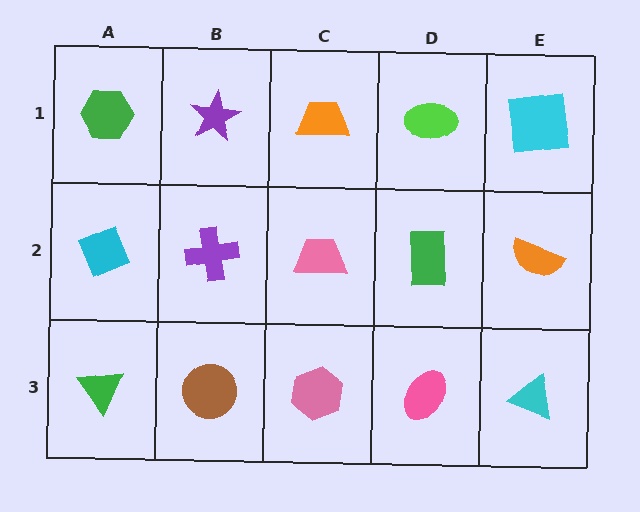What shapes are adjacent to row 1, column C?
A pink trapezoid (row 2, column C), a purple star (row 1, column B), a lime ellipse (row 1, column D).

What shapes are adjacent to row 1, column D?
A green rectangle (row 2, column D), an orange trapezoid (row 1, column C), a cyan square (row 1, column E).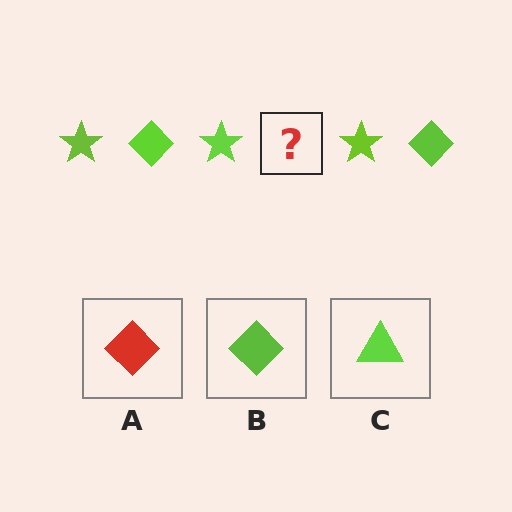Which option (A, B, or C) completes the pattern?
B.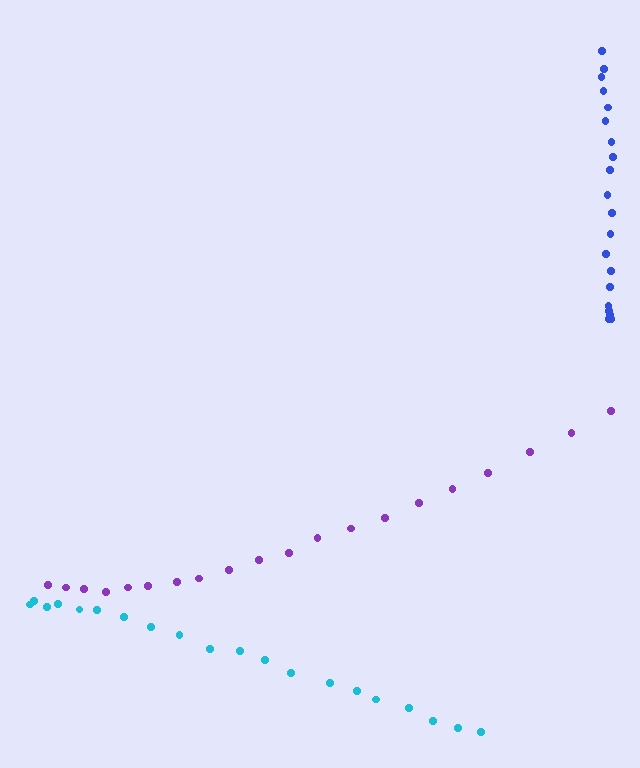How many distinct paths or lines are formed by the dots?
There are 3 distinct paths.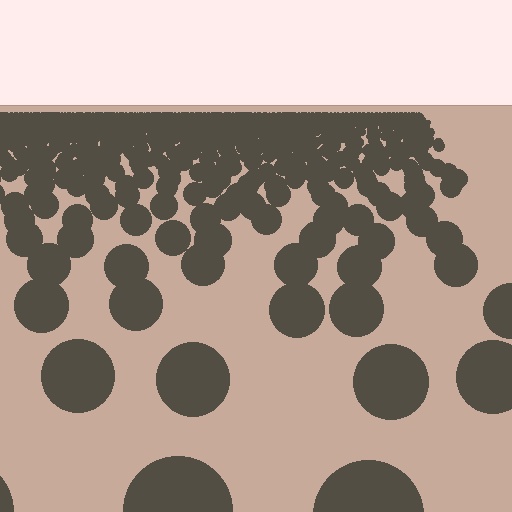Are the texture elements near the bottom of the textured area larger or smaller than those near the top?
Larger. Near the bottom, elements are closer to the viewer and appear at a bigger on-screen size.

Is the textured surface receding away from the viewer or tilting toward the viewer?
The surface is receding away from the viewer. Texture elements get smaller and denser toward the top.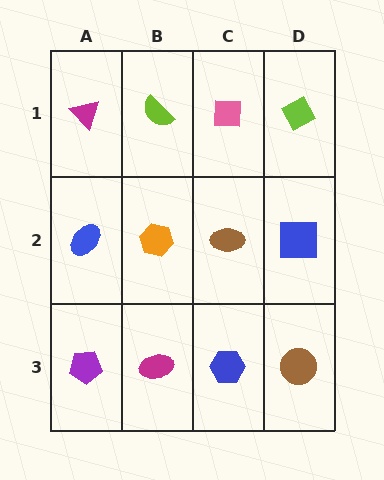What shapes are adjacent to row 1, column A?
A blue ellipse (row 2, column A), a lime semicircle (row 1, column B).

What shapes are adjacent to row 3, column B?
An orange hexagon (row 2, column B), a purple pentagon (row 3, column A), a blue hexagon (row 3, column C).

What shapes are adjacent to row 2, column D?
A lime diamond (row 1, column D), a brown circle (row 3, column D), a brown ellipse (row 2, column C).